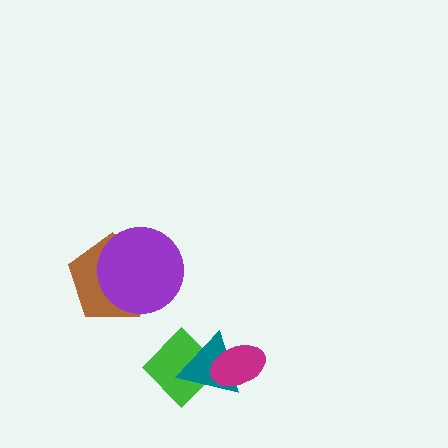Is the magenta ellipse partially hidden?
No, no other shape covers it.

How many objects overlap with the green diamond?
2 objects overlap with the green diamond.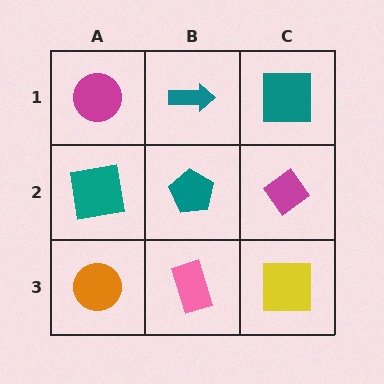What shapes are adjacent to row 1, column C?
A magenta diamond (row 2, column C), a teal arrow (row 1, column B).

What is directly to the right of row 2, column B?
A magenta diamond.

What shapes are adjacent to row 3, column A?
A teal square (row 2, column A), a pink rectangle (row 3, column B).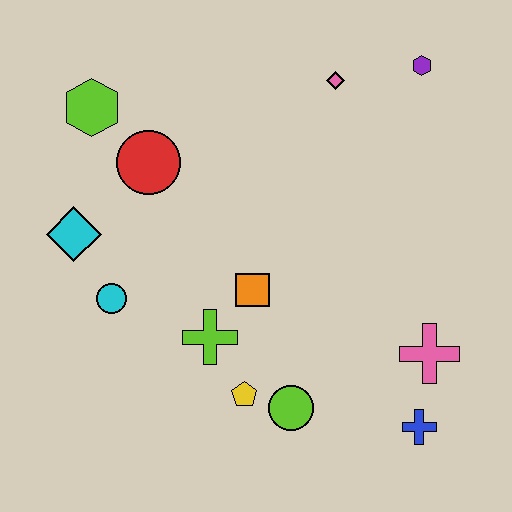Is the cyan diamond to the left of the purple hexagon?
Yes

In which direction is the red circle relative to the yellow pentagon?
The red circle is above the yellow pentagon.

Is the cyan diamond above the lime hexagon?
No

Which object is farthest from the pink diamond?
The blue cross is farthest from the pink diamond.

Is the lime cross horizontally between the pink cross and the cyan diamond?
Yes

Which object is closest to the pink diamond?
The purple hexagon is closest to the pink diamond.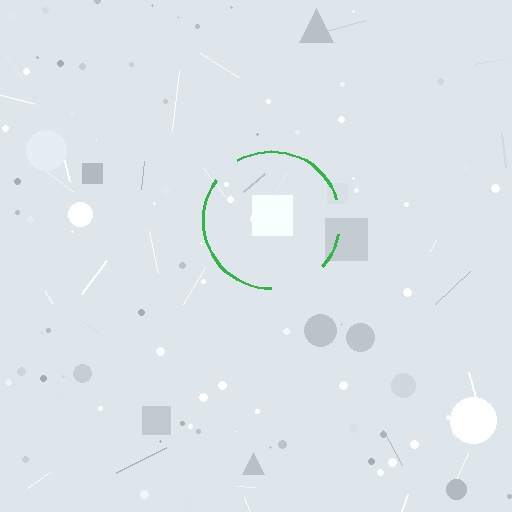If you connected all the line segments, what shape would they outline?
They would outline a circle.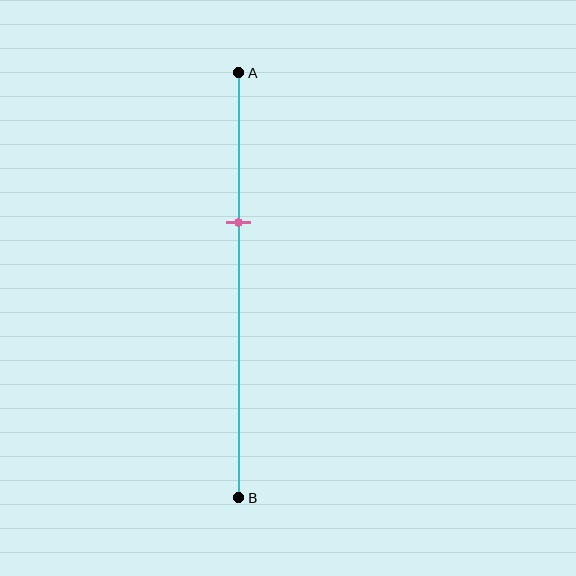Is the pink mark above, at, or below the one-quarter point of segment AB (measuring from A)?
The pink mark is below the one-quarter point of segment AB.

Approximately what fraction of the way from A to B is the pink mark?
The pink mark is approximately 35% of the way from A to B.